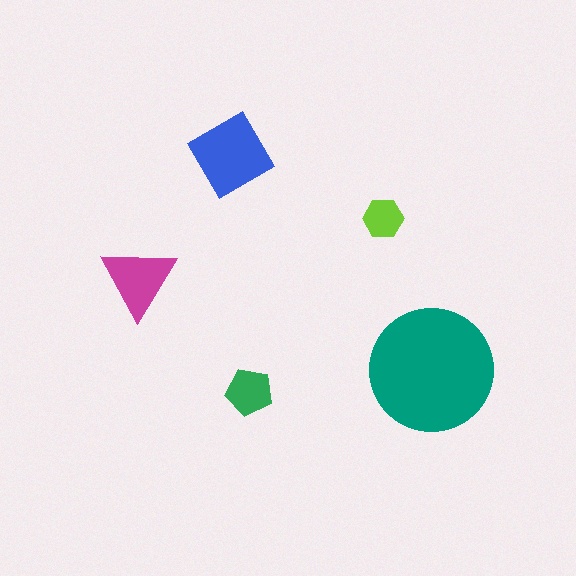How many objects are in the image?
There are 5 objects in the image.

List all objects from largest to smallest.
The teal circle, the blue square, the magenta triangle, the green pentagon, the lime hexagon.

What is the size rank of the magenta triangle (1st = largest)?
3rd.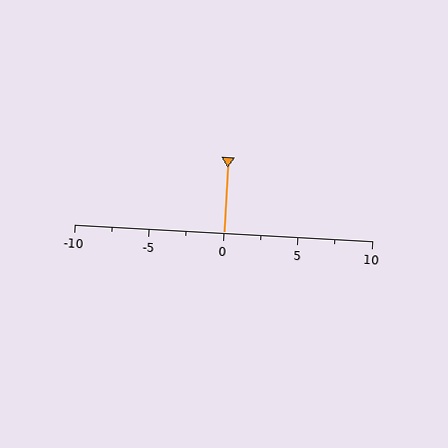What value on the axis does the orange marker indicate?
The marker indicates approximately 0.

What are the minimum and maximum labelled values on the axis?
The axis runs from -10 to 10.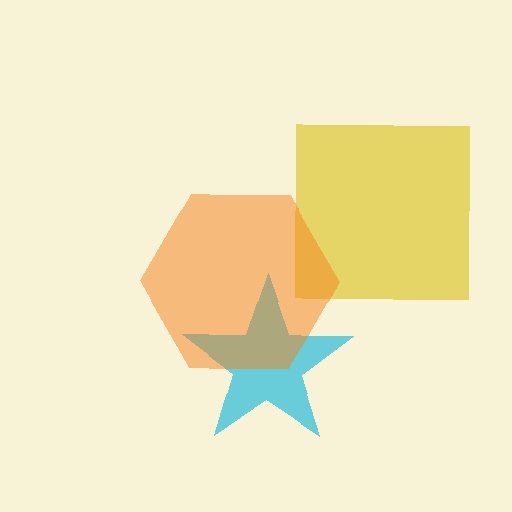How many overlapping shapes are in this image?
There are 3 overlapping shapes in the image.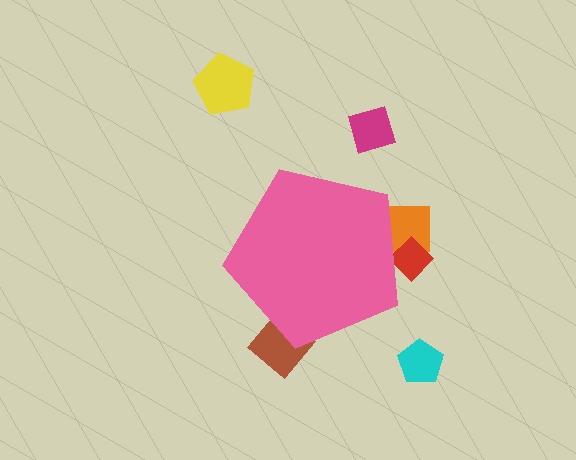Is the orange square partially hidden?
Yes, the orange square is partially hidden behind the pink pentagon.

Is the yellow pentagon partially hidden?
No, the yellow pentagon is fully visible.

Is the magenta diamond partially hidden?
No, the magenta diamond is fully visible.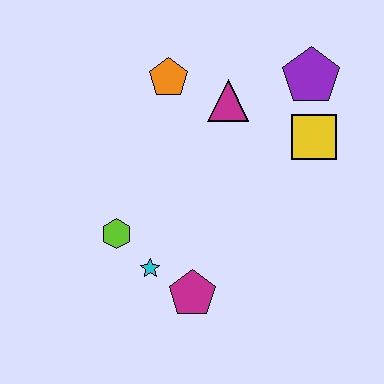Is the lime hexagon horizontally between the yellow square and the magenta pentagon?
No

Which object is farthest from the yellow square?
The lime hexagon is farthest from the yellow square.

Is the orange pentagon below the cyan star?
No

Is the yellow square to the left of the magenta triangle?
No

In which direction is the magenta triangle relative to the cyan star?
The magenta triangle is above the cyan star.